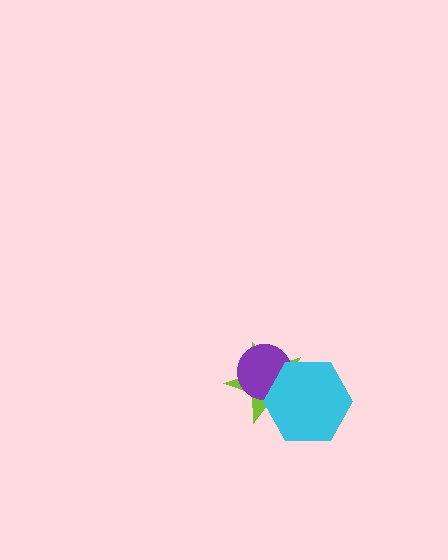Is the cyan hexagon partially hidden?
No, no other shape covers it.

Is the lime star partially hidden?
Yes, it is partially covered by another shape.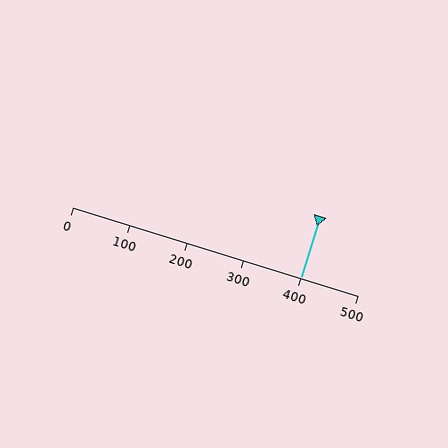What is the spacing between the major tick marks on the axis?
The major ticks are spaced 100 apart.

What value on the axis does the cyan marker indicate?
The marker indicates approximately 400.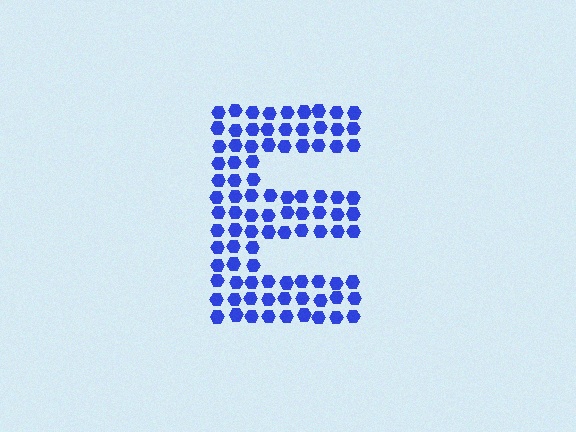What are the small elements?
The small elements are hexagons.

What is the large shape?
The large shape is the letter E.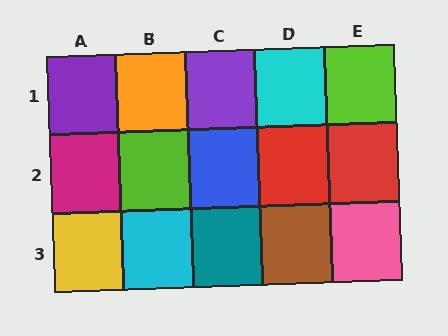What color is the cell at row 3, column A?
Yellow.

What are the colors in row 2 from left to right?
Magenta, lime, blue, red, red.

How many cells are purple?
2 cells are purple.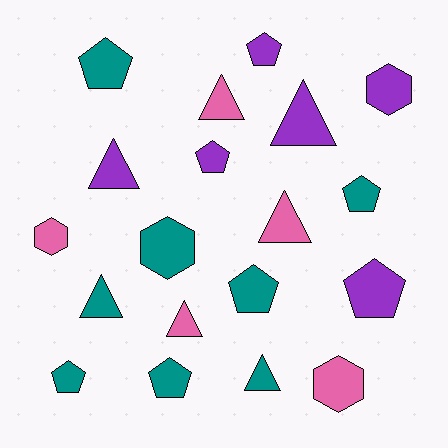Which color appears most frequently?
Teal, with 8 objects.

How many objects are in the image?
There are 19 objects.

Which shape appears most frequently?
Pentagon, with 8 objects.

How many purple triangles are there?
There are 2 purple triangles.